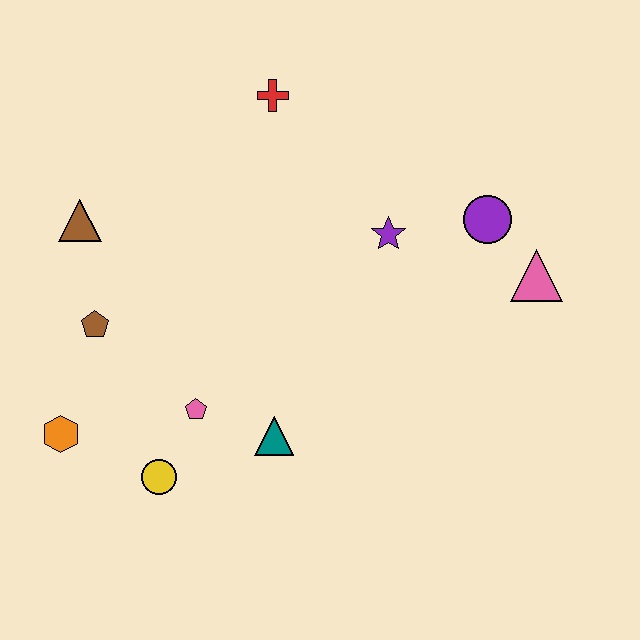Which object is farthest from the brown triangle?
The pink triangle is farthest from the brown triangle.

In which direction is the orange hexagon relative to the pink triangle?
The orange hexagon is to the left of the pink triangle.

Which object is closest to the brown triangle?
The brown pentagon is closest to the brown triangle.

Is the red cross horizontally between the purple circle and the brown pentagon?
Yes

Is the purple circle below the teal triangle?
No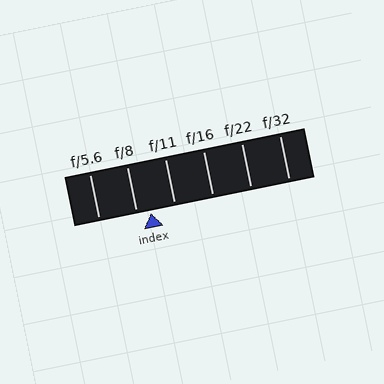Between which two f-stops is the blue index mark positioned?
The index mark is between f/8 and f/11.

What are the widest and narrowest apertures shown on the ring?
The widest aperture shown is f/5.6 and the narrowest is f/32.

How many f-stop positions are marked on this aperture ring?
There are 6 f-stop positions marked.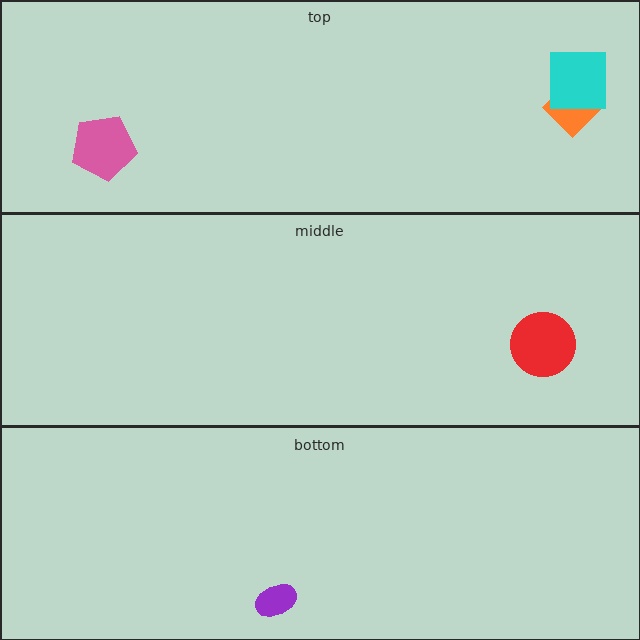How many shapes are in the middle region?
1.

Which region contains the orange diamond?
The top region.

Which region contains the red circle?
The middle region.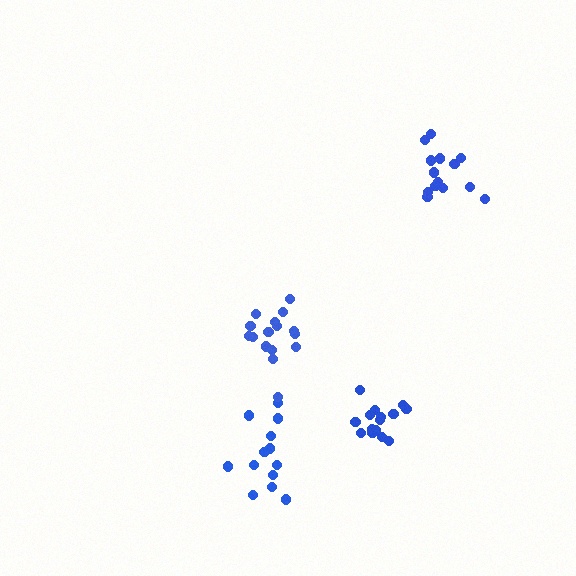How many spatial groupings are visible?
There are 4 spatial groupings.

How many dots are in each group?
Group 1: 13 dots, Group 2: 16 dots, Group 3: 15 dots, Group 4: 14 dots (58 total).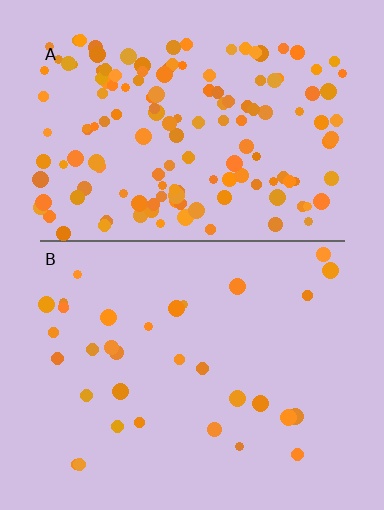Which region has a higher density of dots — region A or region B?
A (the top).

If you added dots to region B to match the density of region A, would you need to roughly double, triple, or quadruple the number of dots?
Approximately quadruple.